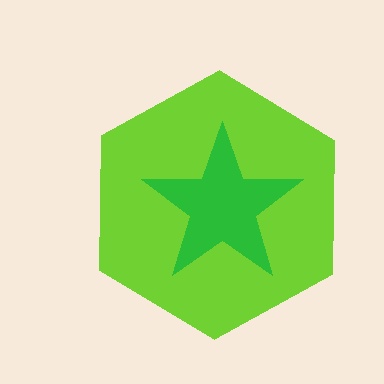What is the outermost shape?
The lime hexagon.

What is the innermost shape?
The green star.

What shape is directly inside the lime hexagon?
The green star.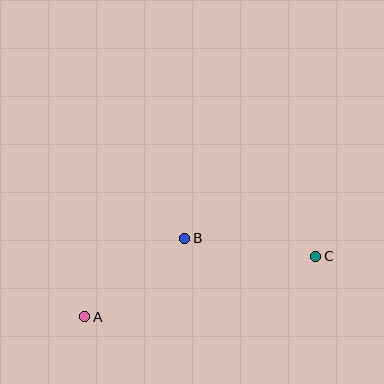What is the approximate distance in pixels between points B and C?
The distance between B and C is approximately 132 pixels.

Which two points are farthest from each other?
Points A and C are farthest from each other.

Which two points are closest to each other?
Points A and B are closest to each other.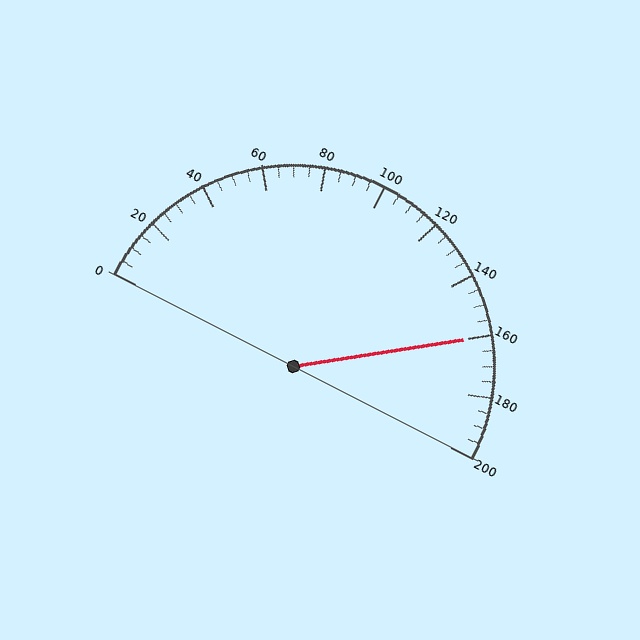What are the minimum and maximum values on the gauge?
The gauge ranges from 0 to 200.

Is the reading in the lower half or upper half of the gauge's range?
The reading is in the upper half of the range (0 to 200).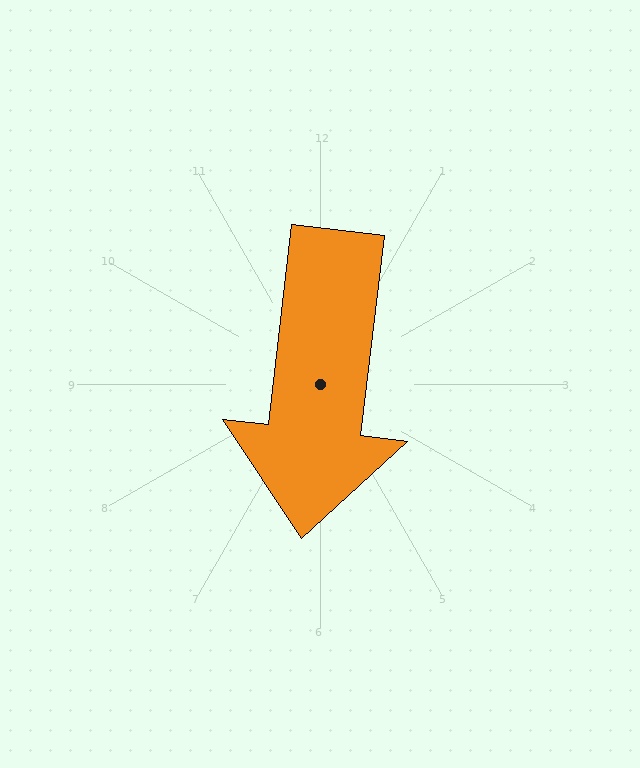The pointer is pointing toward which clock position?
Roughly 6 o'clock.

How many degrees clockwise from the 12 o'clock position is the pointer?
Approximately 187 degrees.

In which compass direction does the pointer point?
South.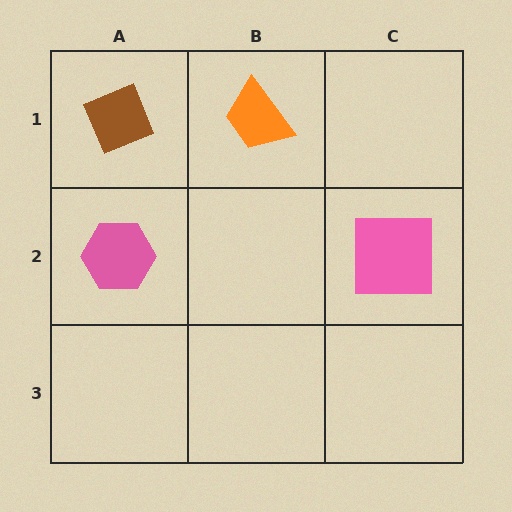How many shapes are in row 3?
0 shapes.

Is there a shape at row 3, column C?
No, that cell is empty.